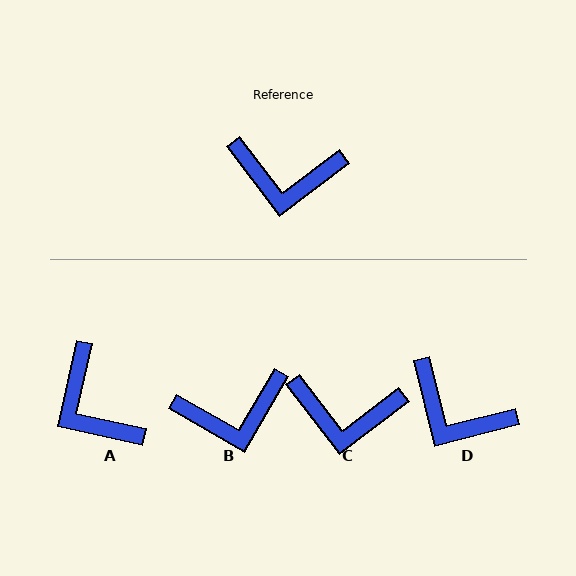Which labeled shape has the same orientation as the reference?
C.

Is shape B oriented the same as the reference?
No, it is off by about 23 degrees.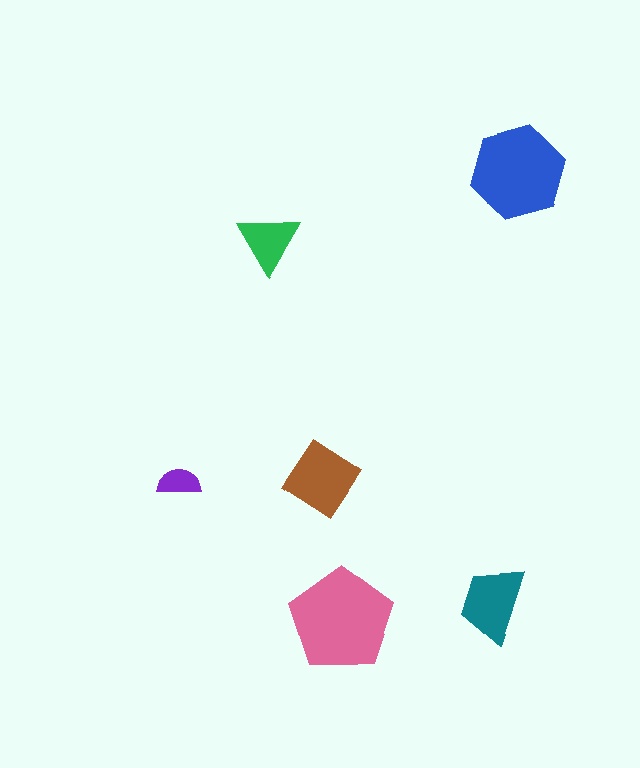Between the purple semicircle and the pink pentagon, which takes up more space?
The pink pentagon.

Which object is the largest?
The pink pentagon.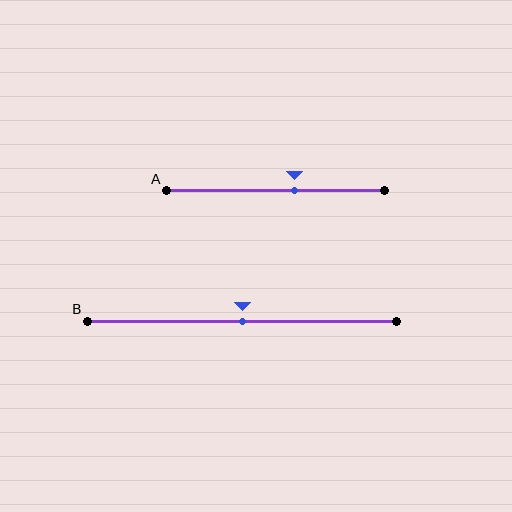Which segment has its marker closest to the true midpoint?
Segment B has its marker closest to the true midpoint.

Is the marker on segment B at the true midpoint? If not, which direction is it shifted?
Yes, the marker on segment B is at the true midpoint.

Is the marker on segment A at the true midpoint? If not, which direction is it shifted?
No, the marker on segment A is shifted to the right by about 9% of the segment length.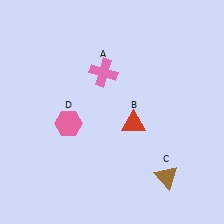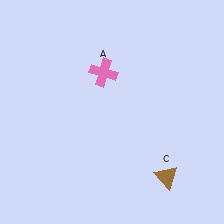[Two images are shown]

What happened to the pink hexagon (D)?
The pink hexagon (D) was removed in Image 2. It was in the bottom-left area of Image 1.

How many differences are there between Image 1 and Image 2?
There are 2 differences between the two images.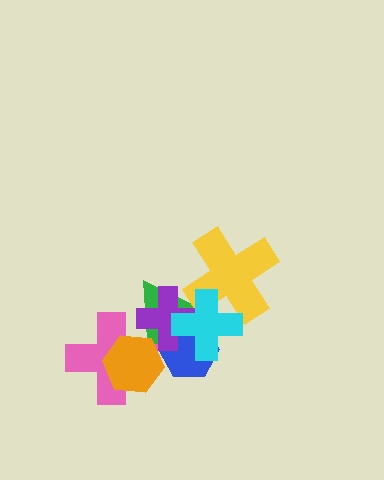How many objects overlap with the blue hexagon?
3 objects overlap with the blue hexagon.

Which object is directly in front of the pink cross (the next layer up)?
The orange hexagon is directly in front of the pink cross.